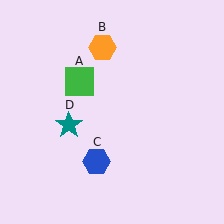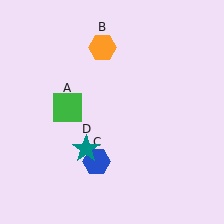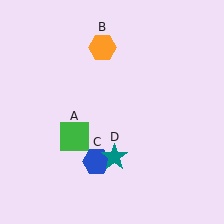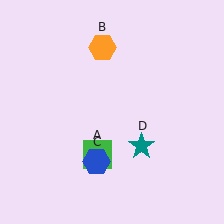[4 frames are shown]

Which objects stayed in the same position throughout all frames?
Orange hexagon (object B) and blue hexagon (object C) remained stationary.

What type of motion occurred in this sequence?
The green square (object A), teal star (object D) rotated counterclockwise around the center of the scene.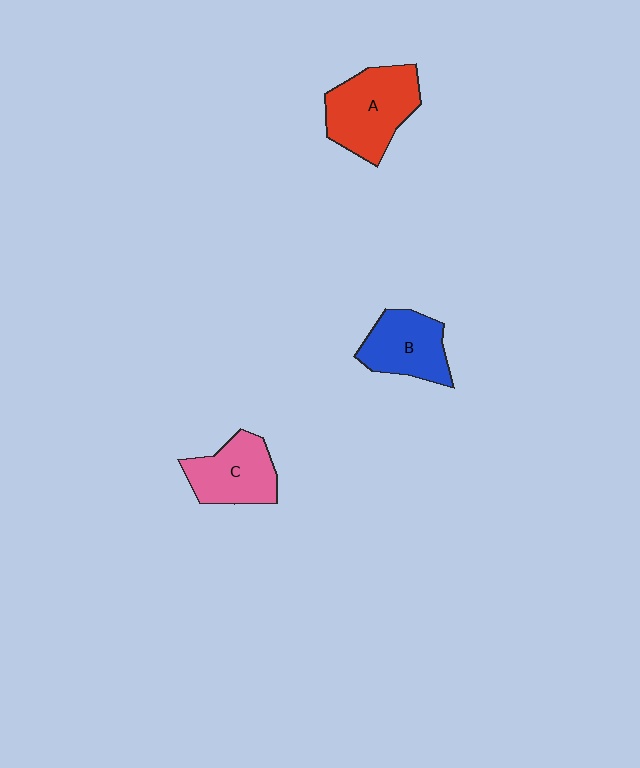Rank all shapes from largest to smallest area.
From largest to smallest: A (red), B (blue), C (pink).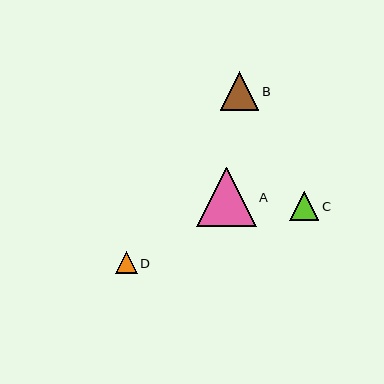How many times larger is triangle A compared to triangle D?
Triangle A is approximately 2.7 times the size of triangle D.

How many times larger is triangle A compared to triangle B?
Triangle A is approximately 1.5 times the size of triangle B.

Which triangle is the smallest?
Triangle D is the smallest with a size of approximately 22 pixels.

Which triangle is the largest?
Triangle A is the largest with a size of approximately 59 pixels.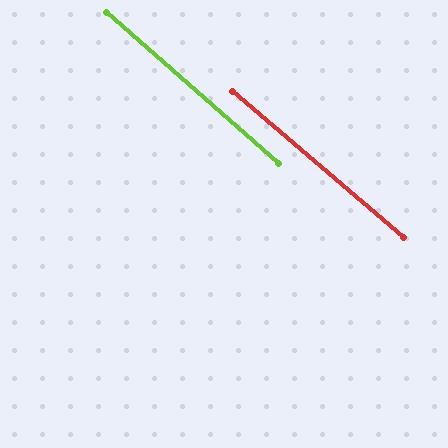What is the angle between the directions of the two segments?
Approximately 1 degree.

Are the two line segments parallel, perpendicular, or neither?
Parallel — their directions differ by only 0.6°.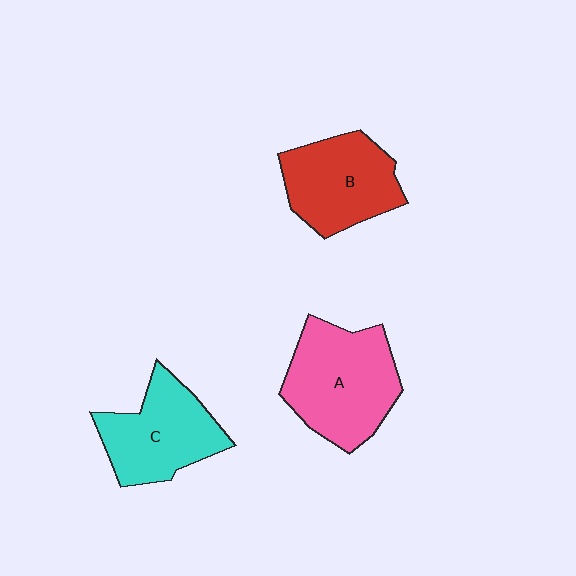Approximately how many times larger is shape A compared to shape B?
Approximately 1.2 times.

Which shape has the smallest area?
Shape B (red).